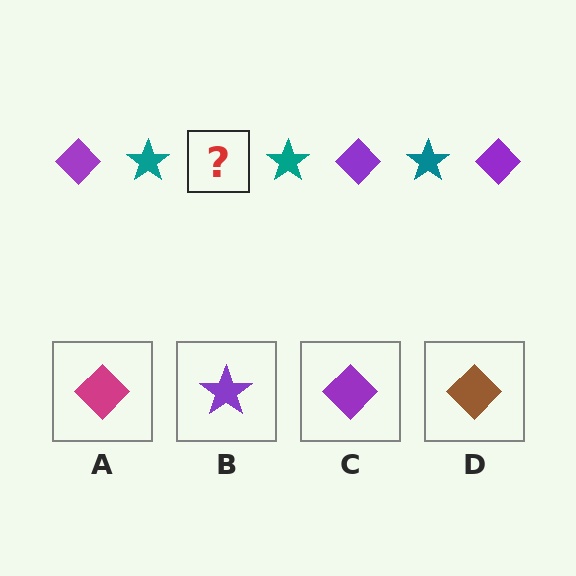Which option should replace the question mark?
Option C.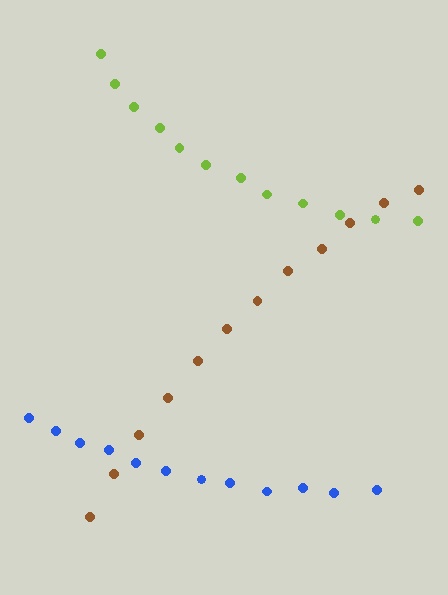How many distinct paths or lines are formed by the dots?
There are 3 distinct paths.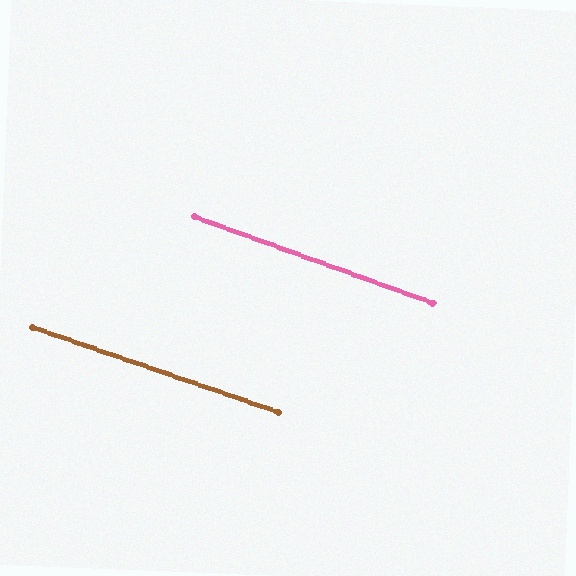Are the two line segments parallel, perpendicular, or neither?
Parallel — their directions differ by only 1.0°.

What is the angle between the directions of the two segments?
Approximately 1 degree.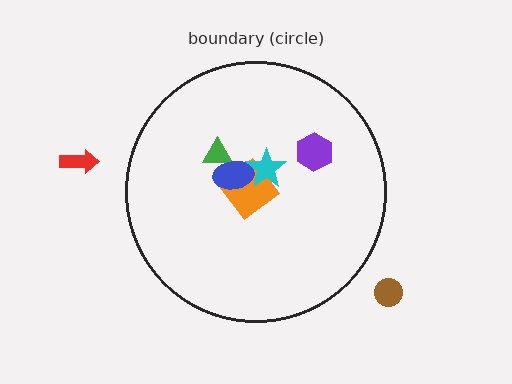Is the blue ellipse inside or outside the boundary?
Inside.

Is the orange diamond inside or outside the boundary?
Inside.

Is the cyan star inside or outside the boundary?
Inside.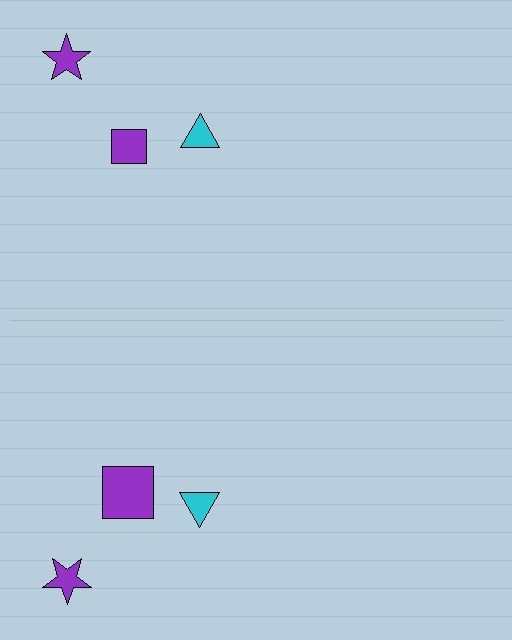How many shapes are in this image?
There are 6 shapes in this image.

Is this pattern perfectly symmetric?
No, the pattern is not perfectly symmetric. The purple square on the bottom side has a different size than its mirror counterpart.